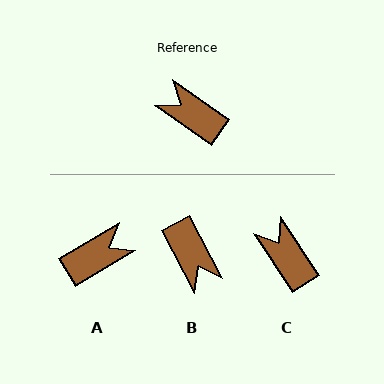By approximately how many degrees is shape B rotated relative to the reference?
Approximately 153 degrees counter-clockwise.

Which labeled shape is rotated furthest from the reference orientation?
B, about 153 degrees away.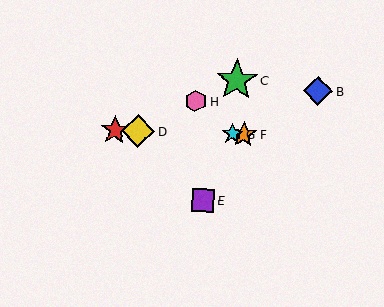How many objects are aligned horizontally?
4 objects (A, D, F, G) are aligned horizontally.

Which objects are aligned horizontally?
Objects A, D, F, G are aligned horizontally.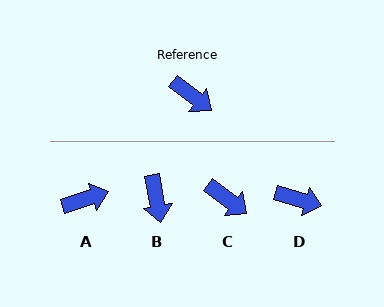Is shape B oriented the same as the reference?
No, it is off by about 42 degrees.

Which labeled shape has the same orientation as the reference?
C.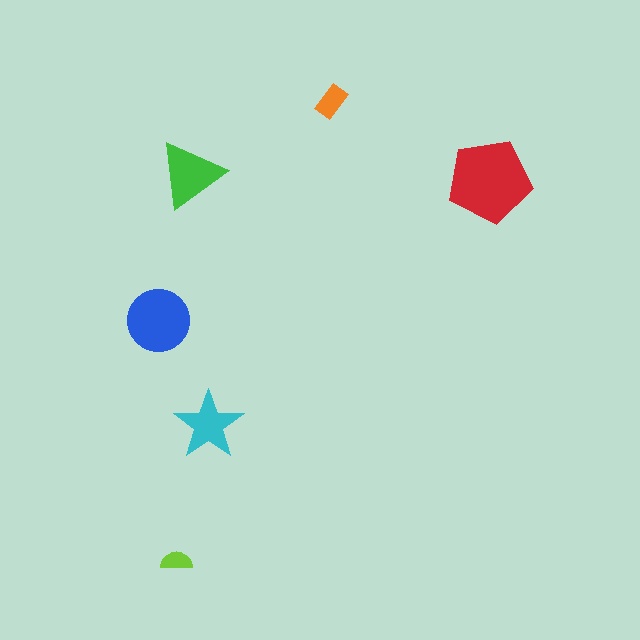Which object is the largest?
The red pentagon.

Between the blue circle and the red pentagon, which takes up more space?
The red pentagon.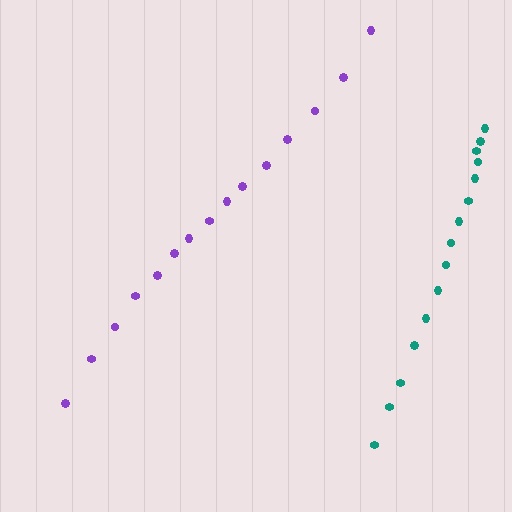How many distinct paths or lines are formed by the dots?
There are 2 distinct paths.